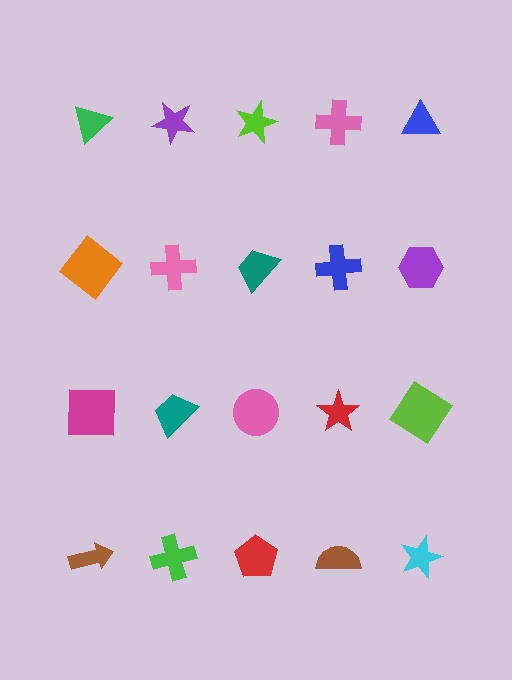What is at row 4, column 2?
A green cross.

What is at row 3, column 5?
A lime diamond.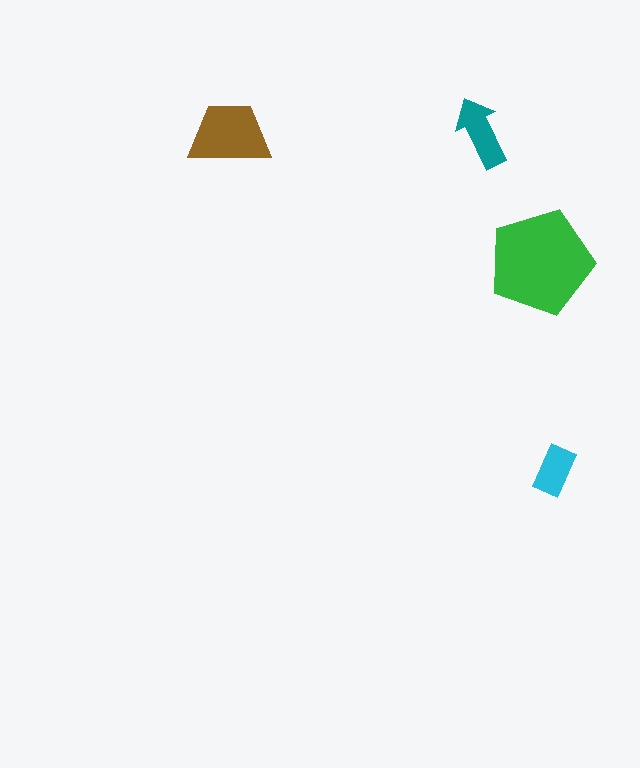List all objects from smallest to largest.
The cyan rectangle, the teal arrow, the brown trapezoid, the green pentagon.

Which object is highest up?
The teal arrow is topmost.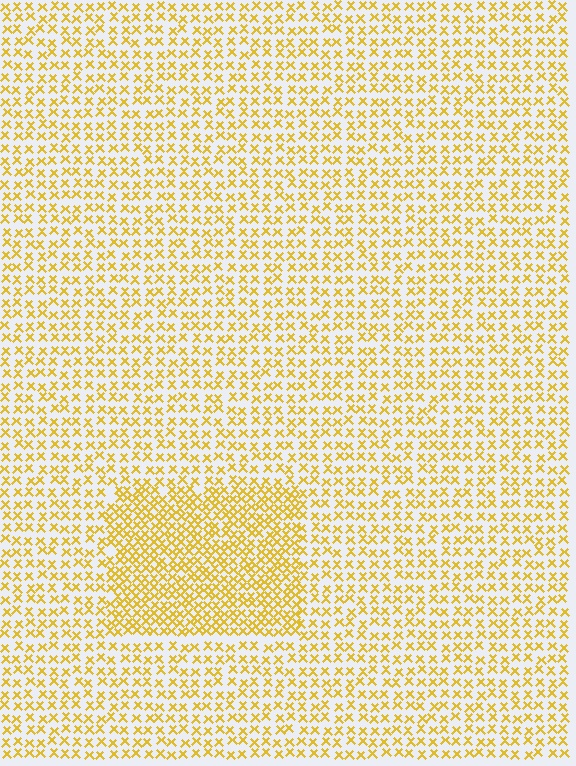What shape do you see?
I see a rectangle.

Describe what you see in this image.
The image contains small yellow elements arranged at two different densities. A rectangle-shaped region is visible where the elements are more densely packed than the surrounding area.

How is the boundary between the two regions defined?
The boundary is defined by a change in element density (approximately 1.8x ratio). All elements are the same color, size, and shape.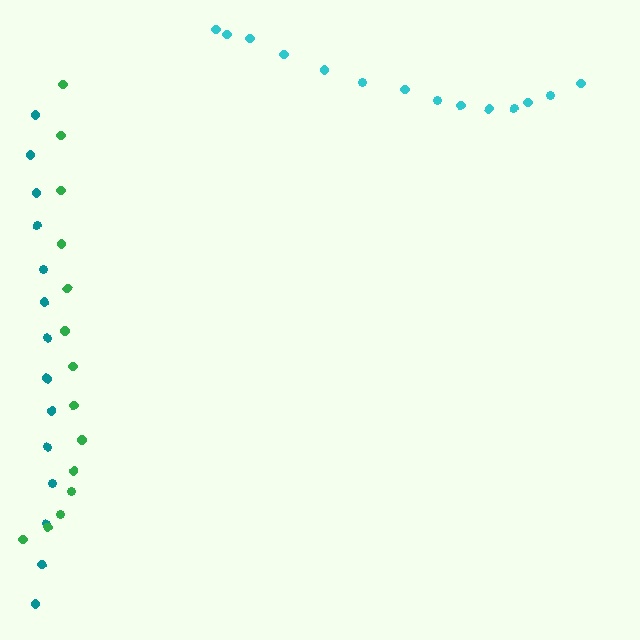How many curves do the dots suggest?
There are 3 distinct paths.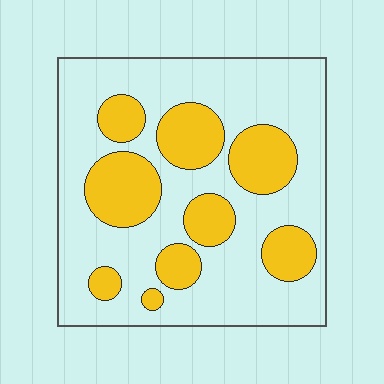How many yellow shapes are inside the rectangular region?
9.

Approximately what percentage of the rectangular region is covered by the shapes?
Approximately 30%.